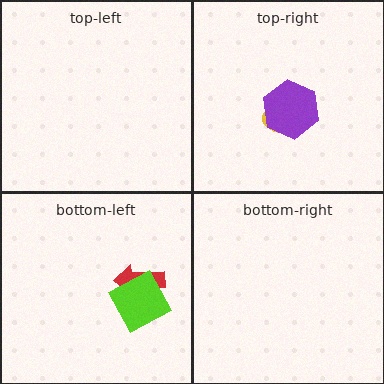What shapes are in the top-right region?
The yellow ellipse, the purple hexagon.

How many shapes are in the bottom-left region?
2.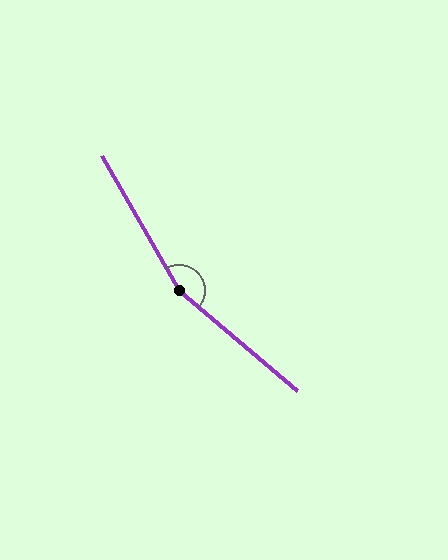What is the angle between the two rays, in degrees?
Approximately 160 degrees.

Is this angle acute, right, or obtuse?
It is obtuse.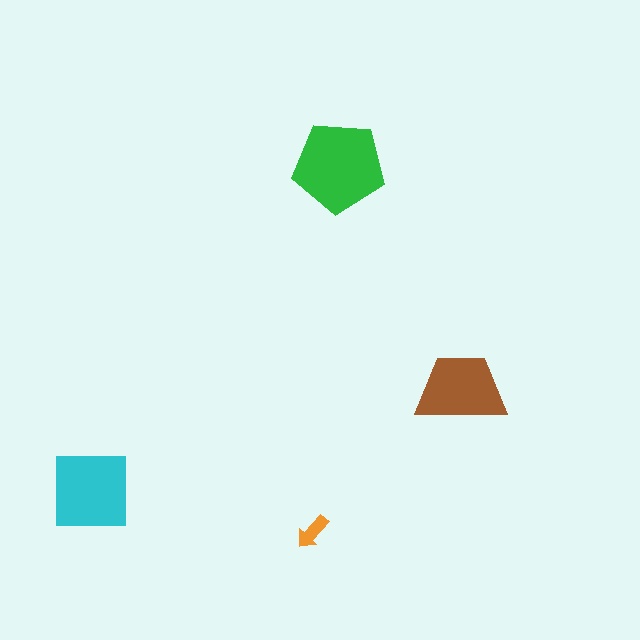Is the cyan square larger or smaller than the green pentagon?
Smaller.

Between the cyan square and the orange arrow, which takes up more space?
The cyan square.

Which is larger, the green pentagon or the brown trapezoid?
The green pentagon.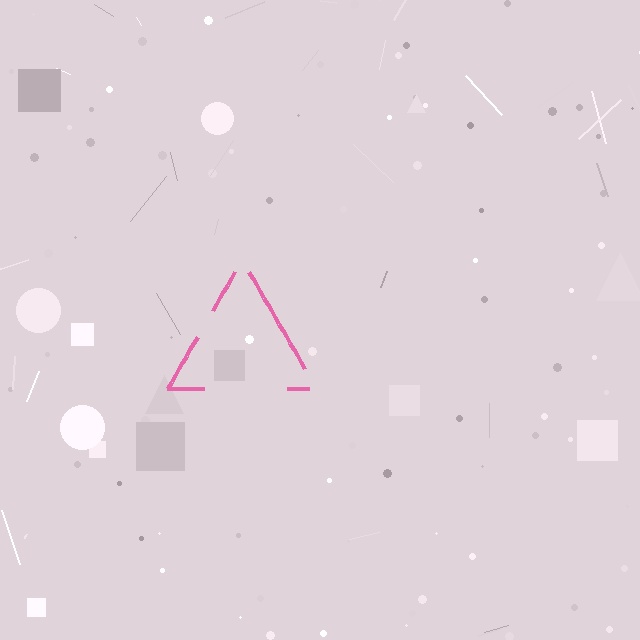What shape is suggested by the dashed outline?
The dashed outline suggests a triangle.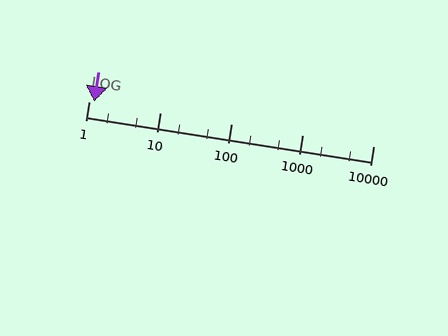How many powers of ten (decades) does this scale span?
The scale spans 4 decades, from 1 to 10000.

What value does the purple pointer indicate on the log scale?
The pointer indicates approximately 1.2.